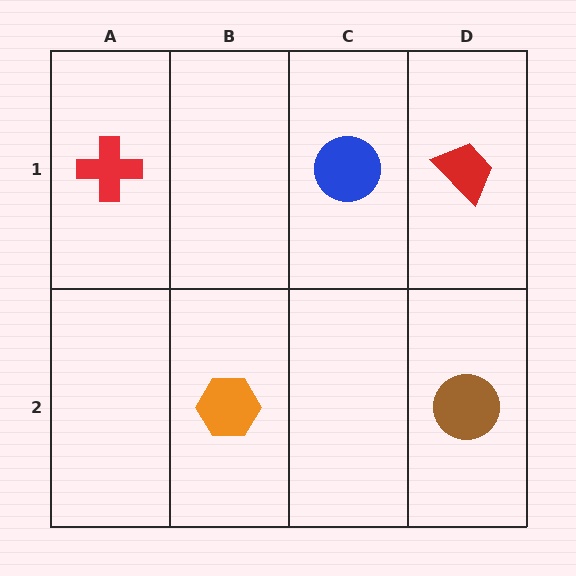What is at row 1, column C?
A blue circle.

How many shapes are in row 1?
3 shapes.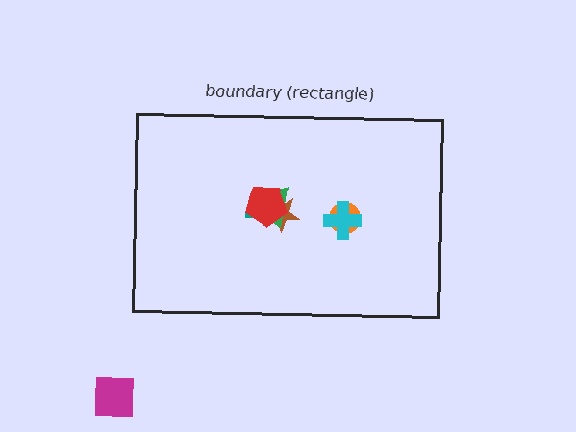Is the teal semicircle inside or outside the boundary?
Inside.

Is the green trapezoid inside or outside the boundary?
Inside.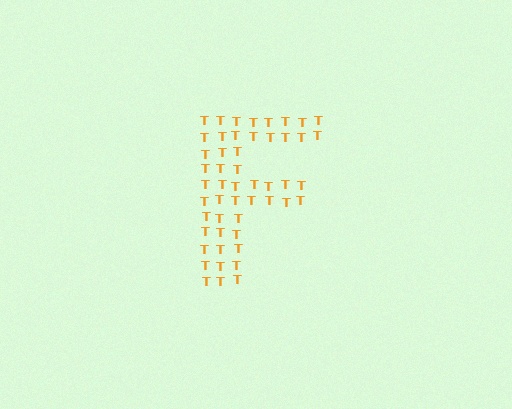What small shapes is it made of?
It is made of small letter T's.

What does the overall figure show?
The overall figure shows the letter F.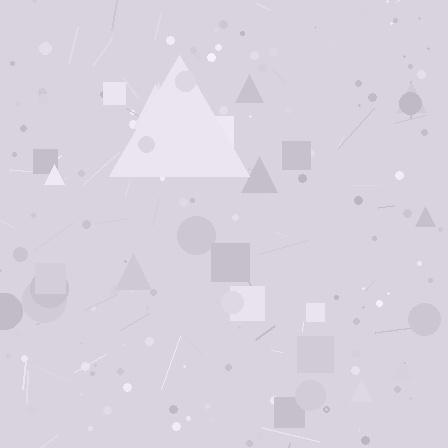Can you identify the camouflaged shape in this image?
The camouflaged shape is a triangle.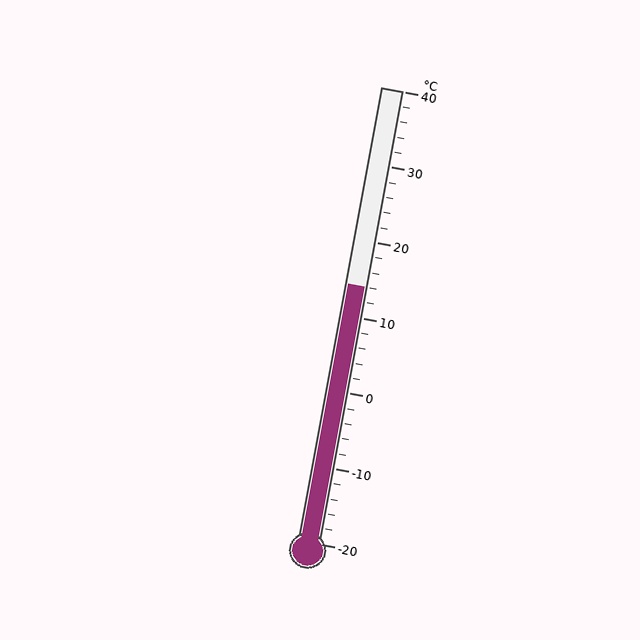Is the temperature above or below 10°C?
The temperature is above 10°C.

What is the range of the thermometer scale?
The thermometer scale ranges from -20°C to 40°C.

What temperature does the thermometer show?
The thermometer shows approximately 14°C.